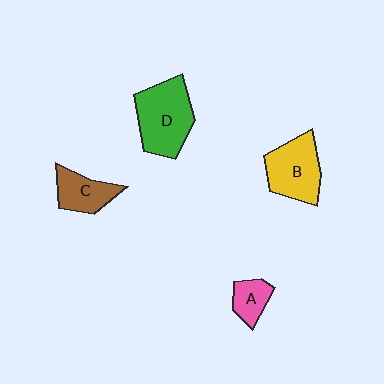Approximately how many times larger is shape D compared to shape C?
Approximately 1.7 times.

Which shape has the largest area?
Shape D (green).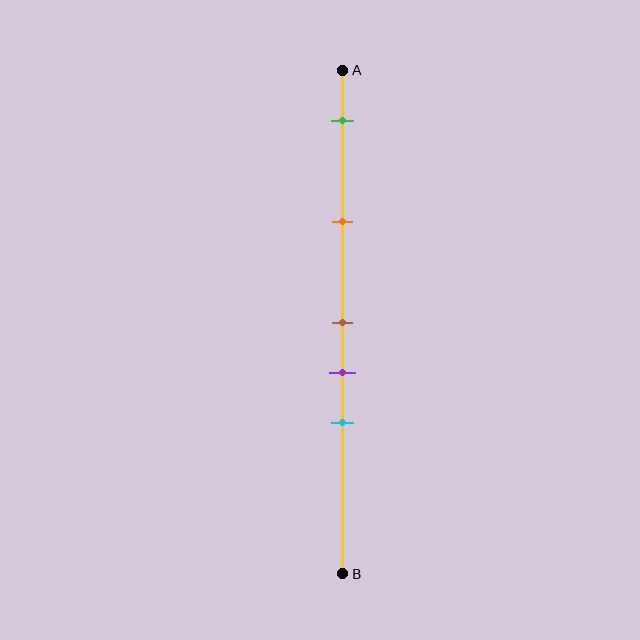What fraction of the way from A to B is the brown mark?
The brown mark is approximately 50% (0.5) of the way from A to B.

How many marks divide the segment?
There are 5 marks dividing the segment.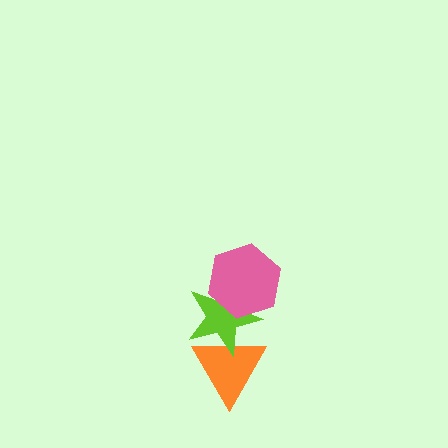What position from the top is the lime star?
The lime star is 2nd from the top.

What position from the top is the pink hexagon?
The pink hexagon is 1st from the top.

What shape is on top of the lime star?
The pink hexagon is on top of the lime star.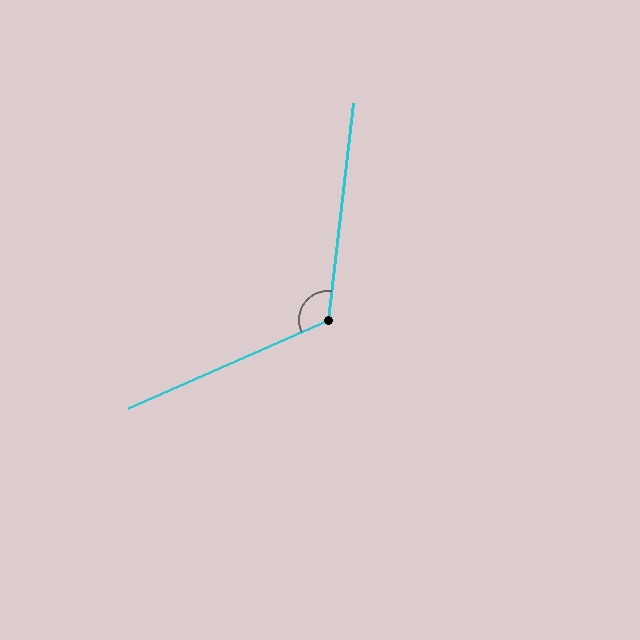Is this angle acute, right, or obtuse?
It is obtuse.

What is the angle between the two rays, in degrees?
Approximately 120 degrees.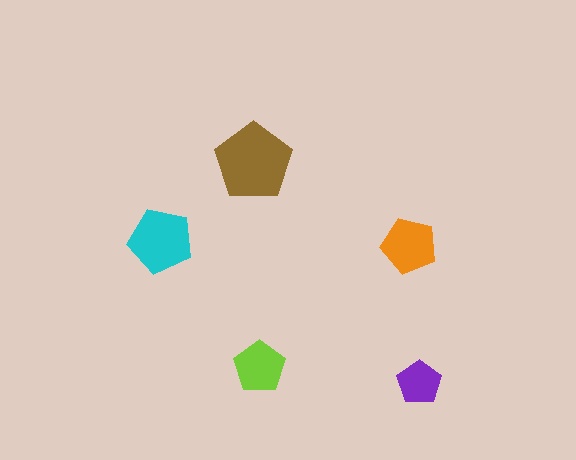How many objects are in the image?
There are 5 objects in the image.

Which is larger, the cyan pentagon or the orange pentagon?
The cyan one.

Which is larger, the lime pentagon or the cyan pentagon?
The cyan one.